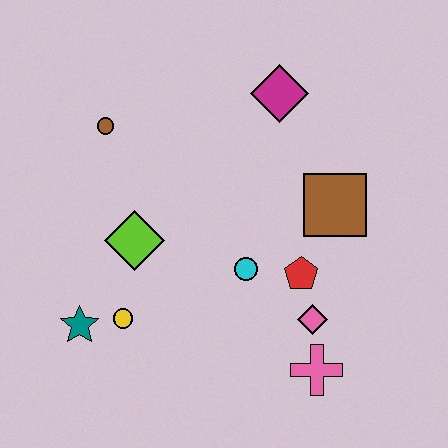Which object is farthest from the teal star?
The magenta diamond is farthest from the teal star.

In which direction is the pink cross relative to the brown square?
The pink cross is below the brown square.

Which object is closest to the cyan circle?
The red pentagon is closest to the cyan circle.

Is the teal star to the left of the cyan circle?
Yes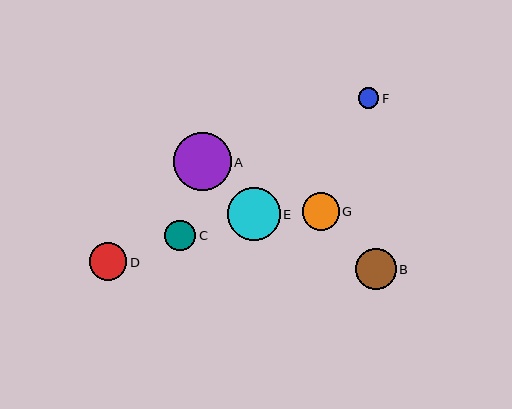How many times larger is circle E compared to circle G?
Circle E is approximately 1.4 times the size of circle G.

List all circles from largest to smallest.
From largest to smallest: A, E, B, D, G, C, F.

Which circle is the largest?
Circle A is the largest with a size of approximately 58 pixels.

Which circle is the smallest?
Circle F is the smallest with a size of approximately 21 pixels.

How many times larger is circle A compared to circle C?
Circle A is approximately 1.9 times the size of circle C.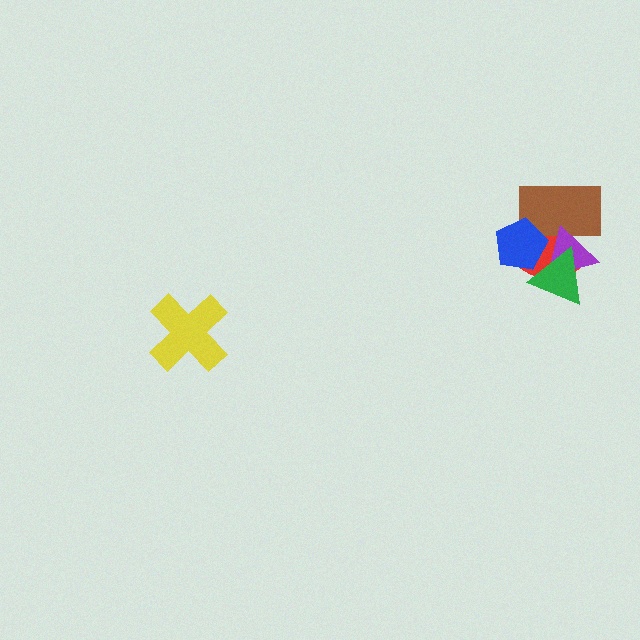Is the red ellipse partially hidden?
Yes, it is partially covered by another shape.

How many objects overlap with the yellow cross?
0 objects overlap with the yellow cross.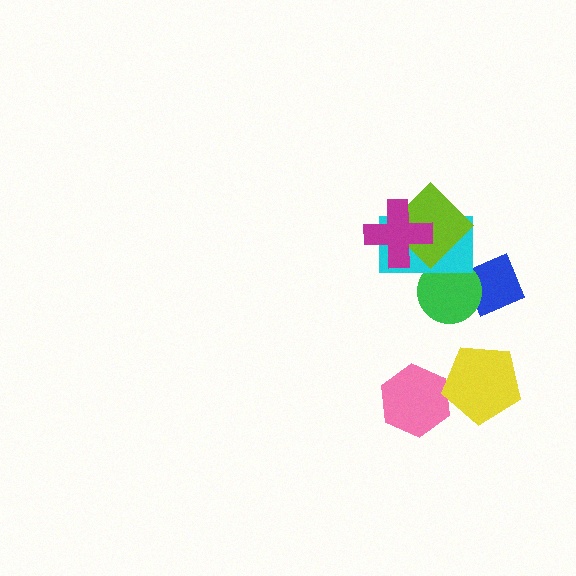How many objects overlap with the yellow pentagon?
1 object overlaps with the yellow pentagon.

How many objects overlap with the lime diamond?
2 objects overlap with the lime diamond.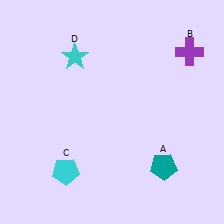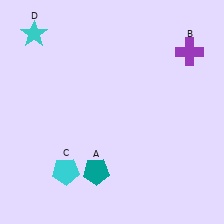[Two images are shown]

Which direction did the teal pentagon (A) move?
The teal pentagon (A) moved left.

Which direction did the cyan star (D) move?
The cyan star (D) moved left.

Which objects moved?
The objects that moved are: the teal pentagon (A), the cyan star (D).